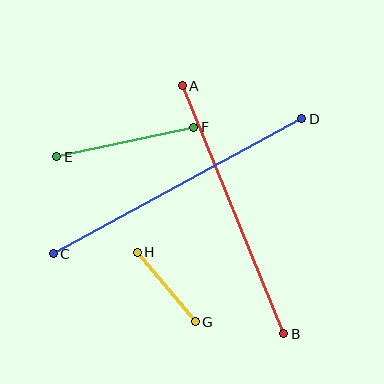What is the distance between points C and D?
The distance is approximately 283 pixels.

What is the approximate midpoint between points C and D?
The midpoint is at approximately (177, 186) pixels.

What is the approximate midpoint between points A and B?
The midpoint is at approximately (233, 210) pixels.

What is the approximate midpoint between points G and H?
The midpoint is at approximately (166, 287) pixels.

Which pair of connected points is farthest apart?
Points C and D are farthest apart.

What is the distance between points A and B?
The distance is approximately 268 pixels.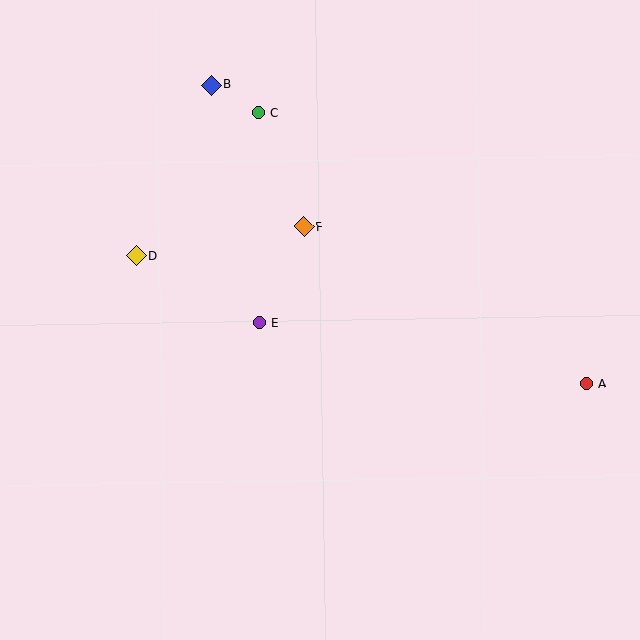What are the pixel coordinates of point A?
Point A is at (586, 383).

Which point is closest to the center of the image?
Point E at (259, 323) is closest to the center.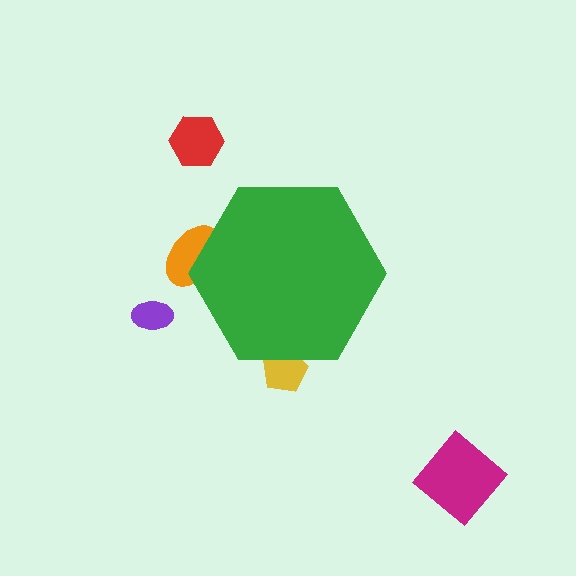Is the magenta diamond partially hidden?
No, the magenta diamond is fully visible.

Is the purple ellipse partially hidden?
No, the purple ellipse is fully visible.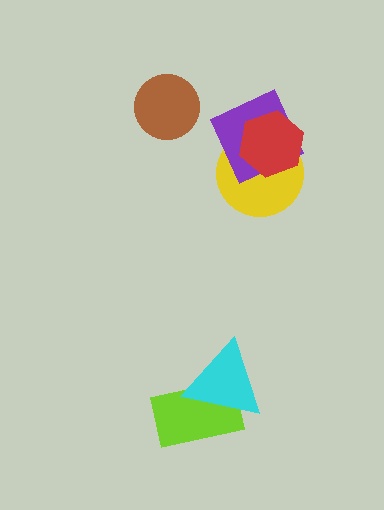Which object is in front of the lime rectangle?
The cyan triangle is in front of the lime rectangle.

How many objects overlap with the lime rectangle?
1 object overlaps with the lime rectangle.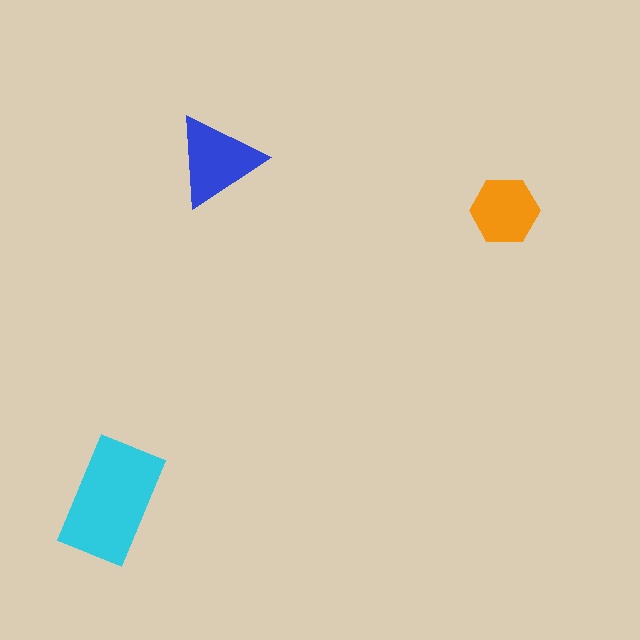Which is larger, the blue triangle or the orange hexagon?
The blue triangle.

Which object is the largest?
The cyan rectangle.